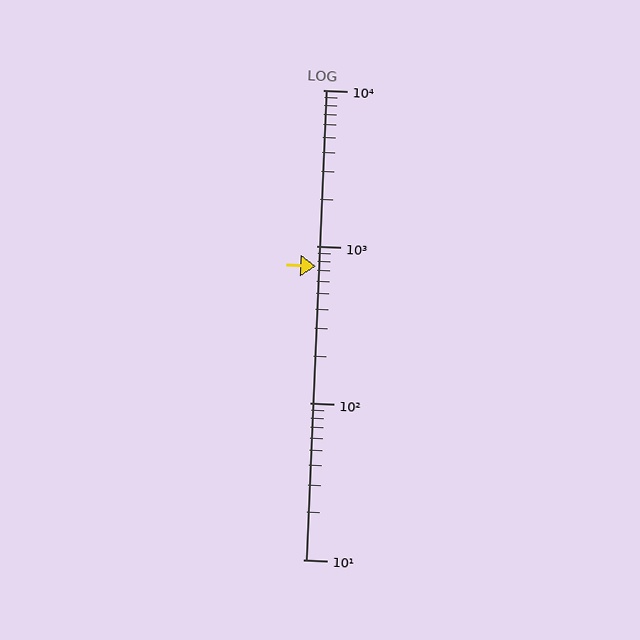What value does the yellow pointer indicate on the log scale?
The pointer indicates approximately 750.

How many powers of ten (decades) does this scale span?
The scale spans 3 decades, from 10 to 10000.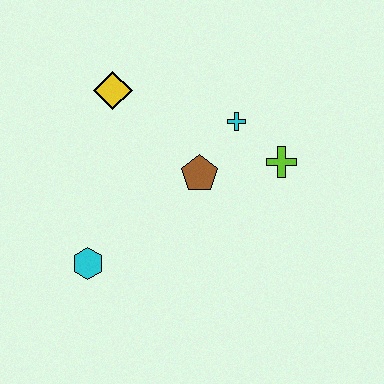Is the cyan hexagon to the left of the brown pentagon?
Yes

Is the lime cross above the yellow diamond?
No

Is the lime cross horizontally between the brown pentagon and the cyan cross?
No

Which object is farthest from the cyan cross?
The cyan hexagon is farthest from the cyan cross.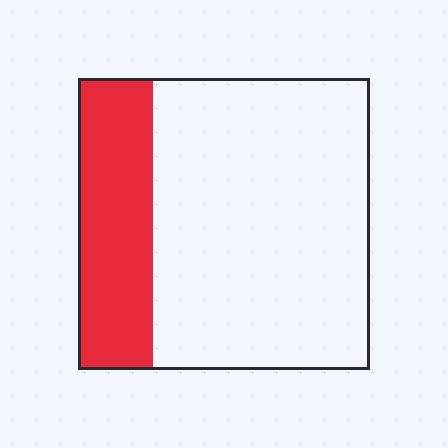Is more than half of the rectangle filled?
No.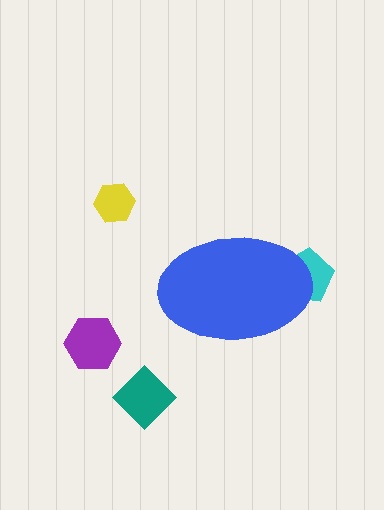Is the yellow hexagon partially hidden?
No, the yellow hexagon is fully visible.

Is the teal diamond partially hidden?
No, the teal diamond is fully visible.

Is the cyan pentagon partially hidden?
Yes, the cyan pentagon is partially hidden behind the blue ellipse.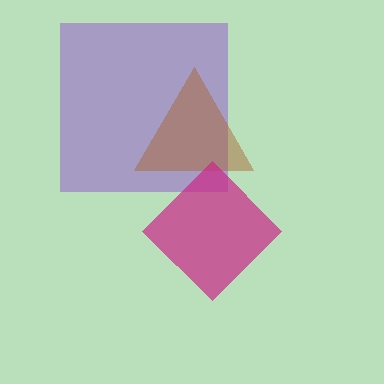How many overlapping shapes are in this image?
There are 3 overlapping shapes in the image.